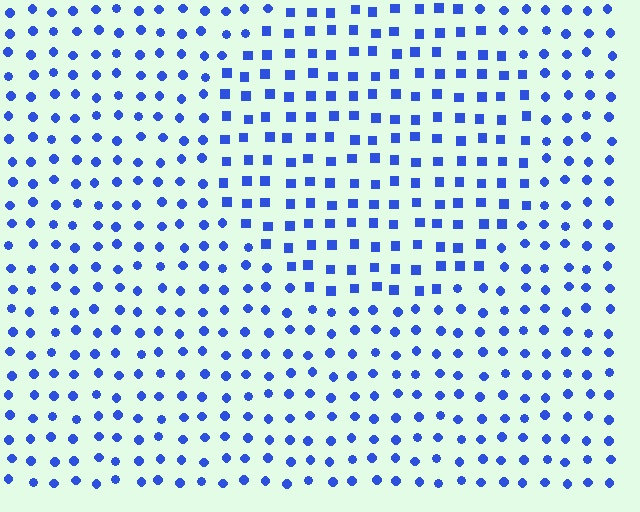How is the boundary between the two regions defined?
The boundary is defined by a change in element shape: squares inside vs. circles outside. All elements share the same color and spacing.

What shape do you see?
I see a circle.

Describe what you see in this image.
The image is filled with small blue elements arranged in a uniform grid. A circle-shaped region contains squares, while the surrounding area contains circles. The boundary is defined purely by the change in element shape.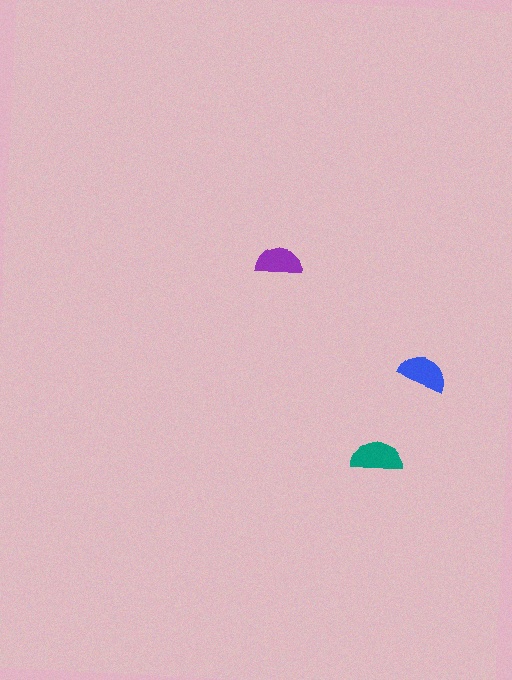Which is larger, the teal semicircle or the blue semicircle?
The teal one.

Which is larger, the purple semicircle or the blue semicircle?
The blue one.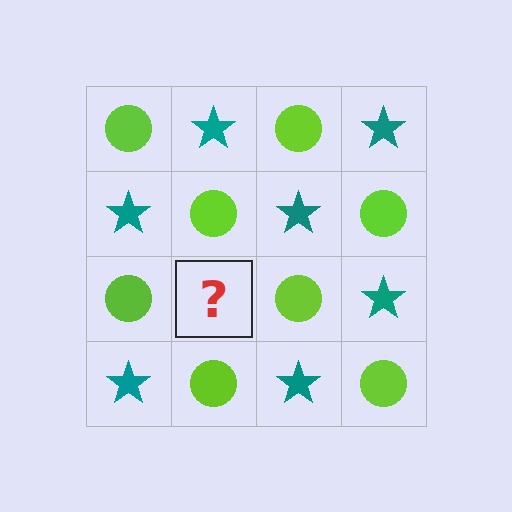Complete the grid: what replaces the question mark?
The question mark should be replaced with a teal star.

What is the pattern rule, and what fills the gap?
The rule is that it alternates lime circle and teal star in a checkerboard pattern. The gap should be filled with a teal star.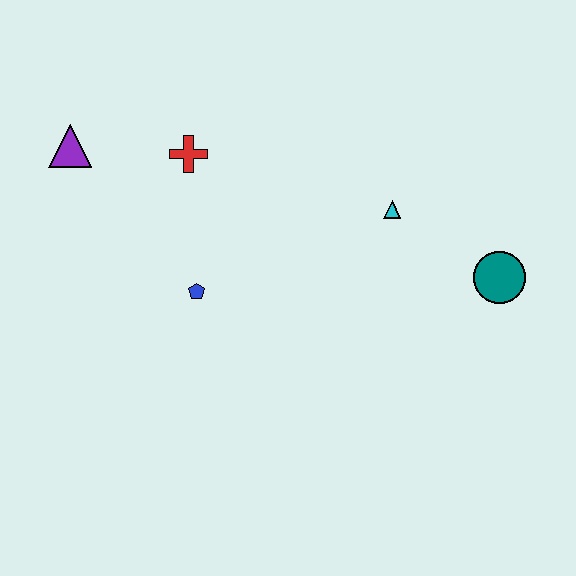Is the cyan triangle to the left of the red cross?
No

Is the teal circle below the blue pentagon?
No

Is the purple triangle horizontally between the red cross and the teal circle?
No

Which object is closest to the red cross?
The purple triangle is closest to the red cross.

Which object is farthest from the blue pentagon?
The teal circle is farthest from the blue pentagon.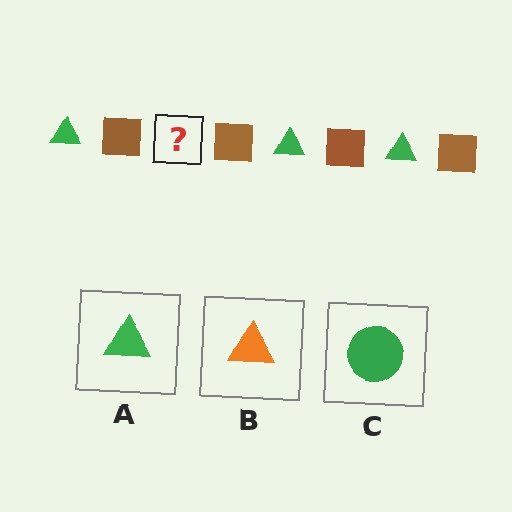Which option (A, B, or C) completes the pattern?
A.